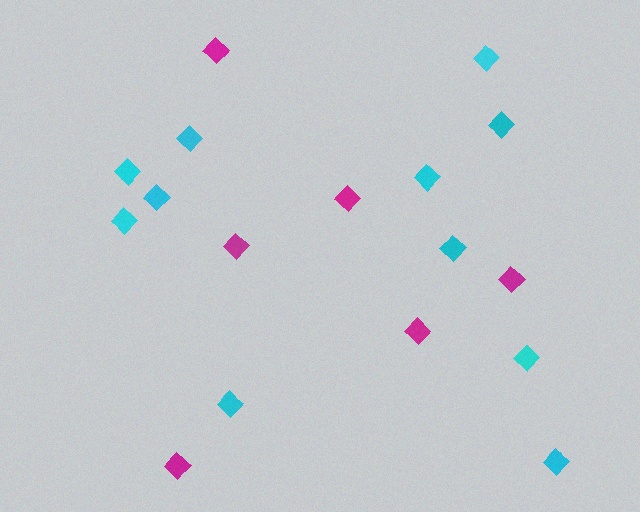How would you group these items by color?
There are 2 groups: one group of cyan diamonds (11) and one group of magenta diamonds (6).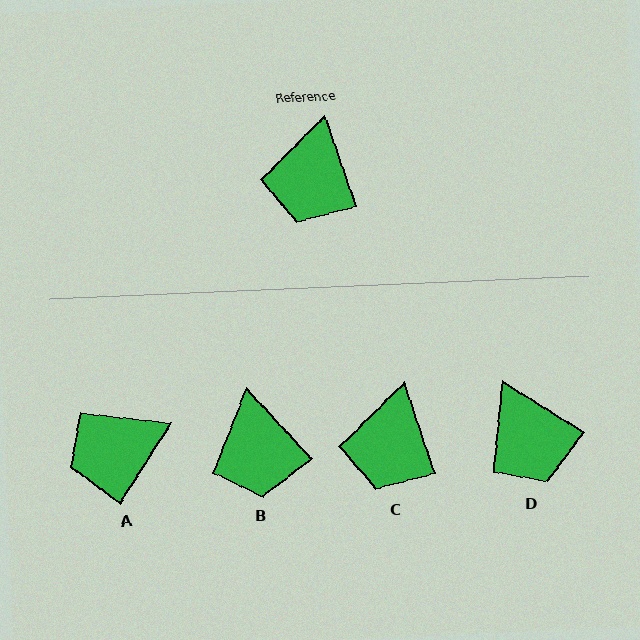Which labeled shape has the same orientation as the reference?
C.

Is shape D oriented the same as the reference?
No, it is off by about 39 degrees.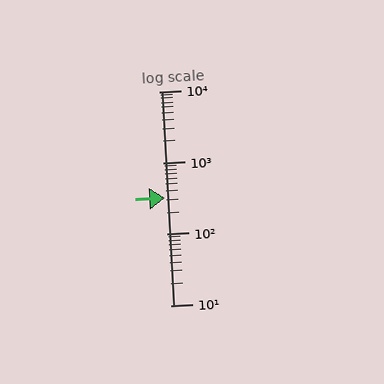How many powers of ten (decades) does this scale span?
The scale spans 3 decades, from 10 to 10000.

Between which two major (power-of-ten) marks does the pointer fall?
The pointer is between 100 and 1000.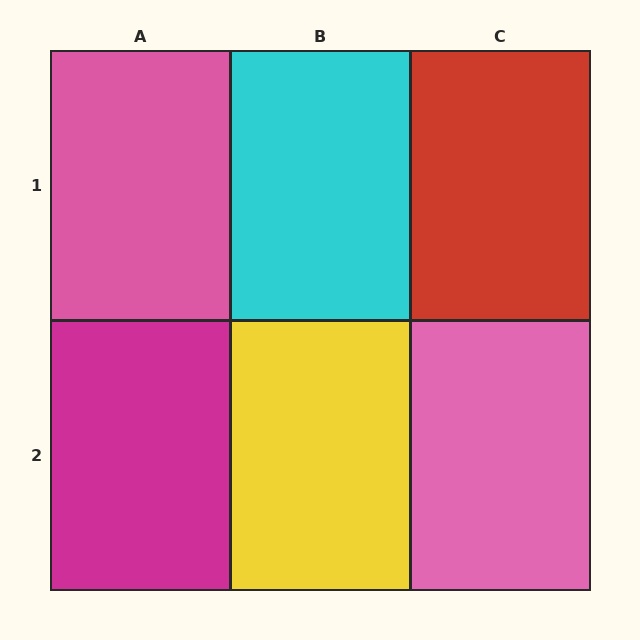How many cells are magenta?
1 cell is magenta.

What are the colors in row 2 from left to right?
Magenta, yellow, pink.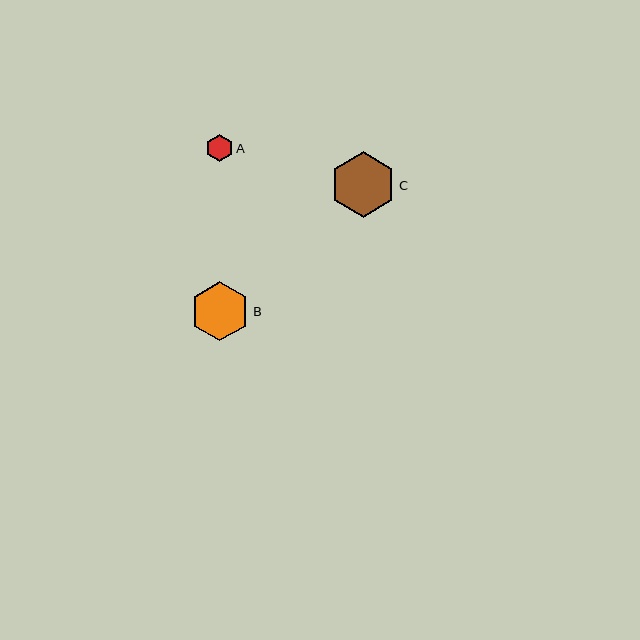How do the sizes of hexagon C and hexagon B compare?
Hexagon C and hexagon B are approximately the same size.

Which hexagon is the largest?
Hexagon C is the largest with a size of approximately 65 pixels.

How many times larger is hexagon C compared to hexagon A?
Hexagon C is approximately 2.4 times the size of hexagon A.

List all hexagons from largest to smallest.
From largest to smallest: C, B, A.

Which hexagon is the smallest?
Hexagon A is the smallest with a size of approximately 27 pixels.